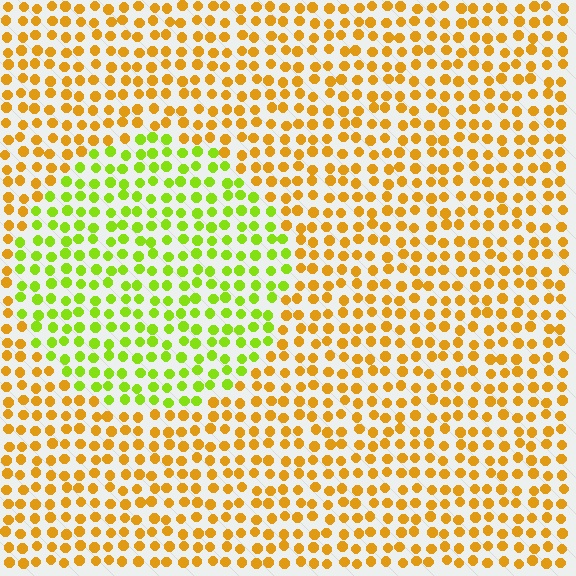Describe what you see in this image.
The image is filled with small orange elements in a uniform arrangement. A circle-shaped region is visible where the elements are tinted to a slightly different hue, forming a subtle color boundary.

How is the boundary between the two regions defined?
The boundary is defined purely by a slight shift in hue (about 48 degrees). Spacing, size, and orientation are identical on both sides.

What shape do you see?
I see a circle.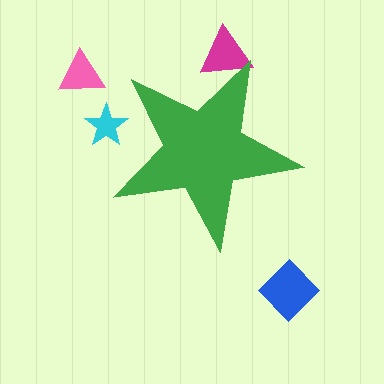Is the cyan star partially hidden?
Yes, the cyan star is partially hidden behind the green star.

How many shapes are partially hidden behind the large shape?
2 shapes are partially hidden.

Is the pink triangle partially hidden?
No, the pink triangle is fully visible.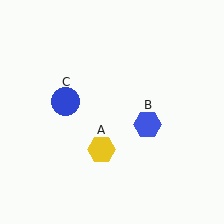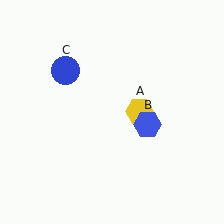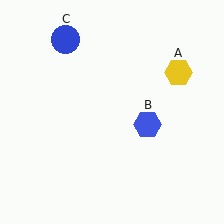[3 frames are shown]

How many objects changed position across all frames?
2 objects changed position: yellow hexagon (object A), blue circle (object C).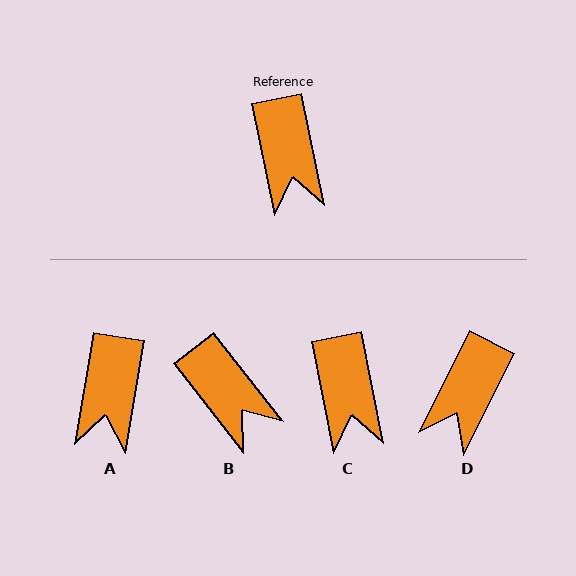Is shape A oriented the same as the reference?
No, it is off by about 21 degrees.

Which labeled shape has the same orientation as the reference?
C.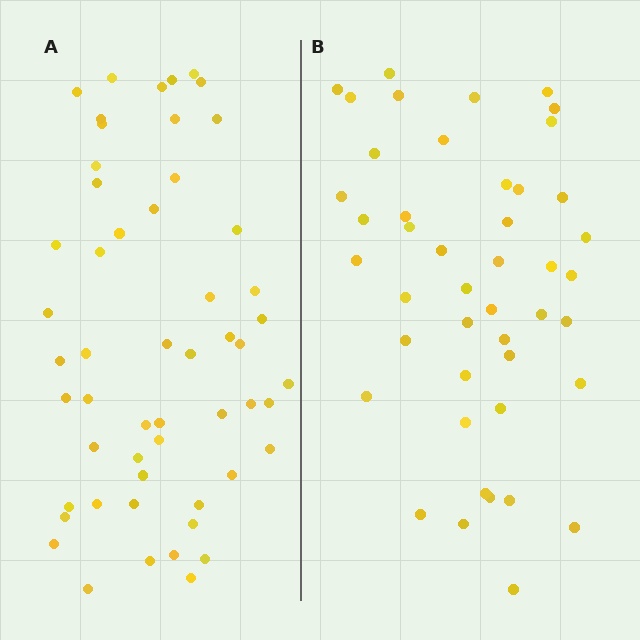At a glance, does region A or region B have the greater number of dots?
Region A (the left region) has more dots.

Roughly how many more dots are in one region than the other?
Region A has roughly 8 or so more dots than region B.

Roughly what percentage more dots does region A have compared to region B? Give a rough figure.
About 20% more.